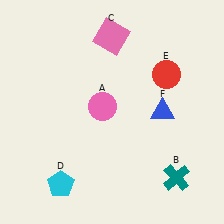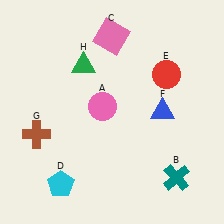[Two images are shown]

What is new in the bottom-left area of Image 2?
A brown cross (G) was added in the bottom-left area of Image 2.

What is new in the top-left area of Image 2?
A green triangle (H) was added in the top-left area of Image 2.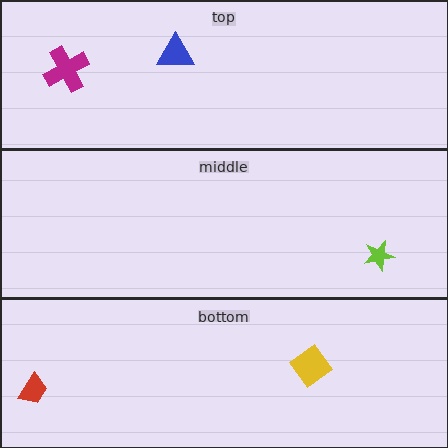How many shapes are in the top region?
2.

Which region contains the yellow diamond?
The bottom region.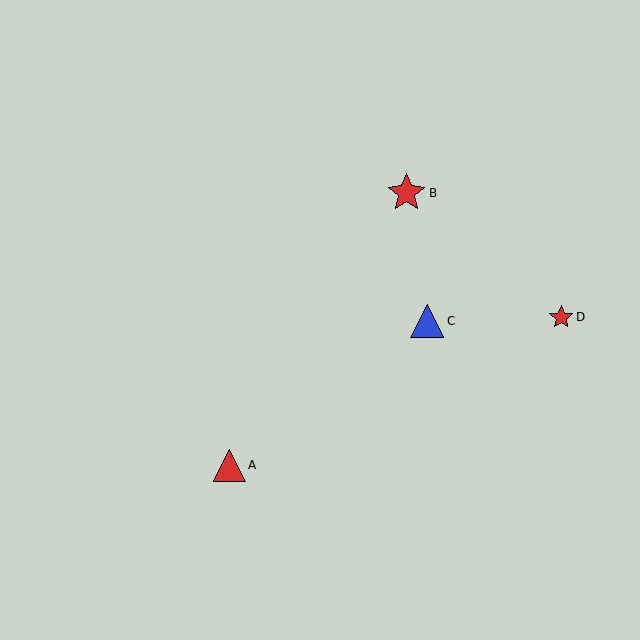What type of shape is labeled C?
Shape C is a blue triangle.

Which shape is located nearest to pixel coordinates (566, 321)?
The red star (labeled D) at (561, 317) is nearest to that location.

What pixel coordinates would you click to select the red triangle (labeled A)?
Click at (230, 465) to select the red triangle A.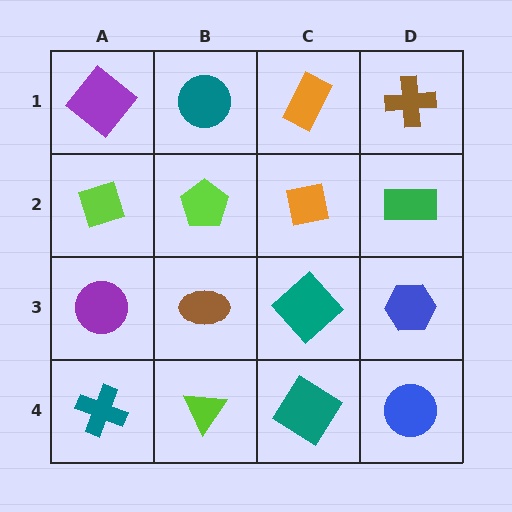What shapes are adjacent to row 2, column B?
A teal circle (row 1, column B), a brown ellipse (row 3, column B), a lime diamond (row 2, column A), an orange square (row 2, column C).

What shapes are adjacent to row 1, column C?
An orange square (row 2, column C), a teal circle (row 1, column B), a brown cross (row 1, column D).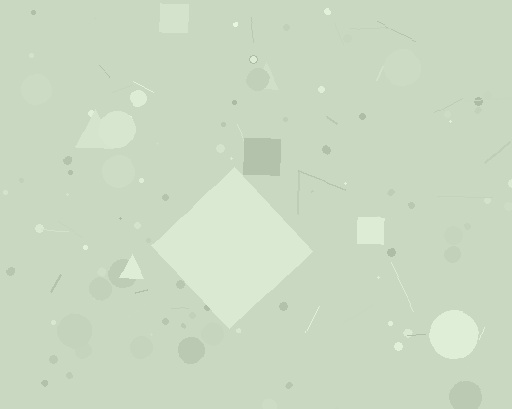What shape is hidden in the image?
A diamond is hidden in the image.